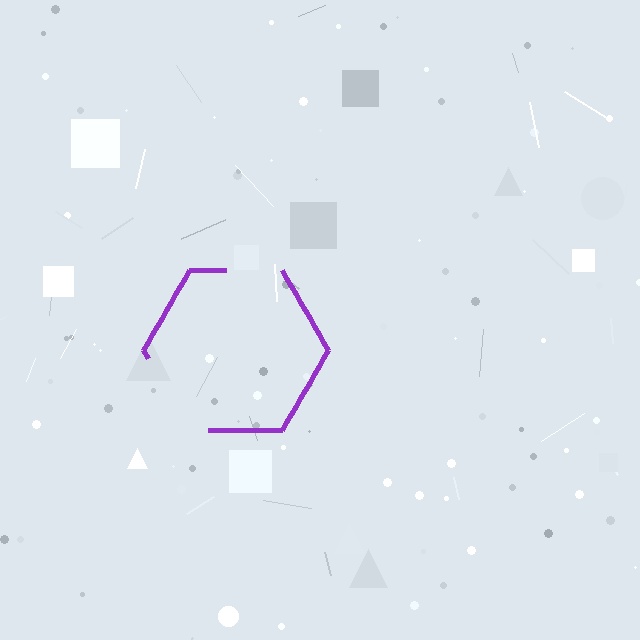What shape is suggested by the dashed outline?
The dashed outline suggests a hexagon.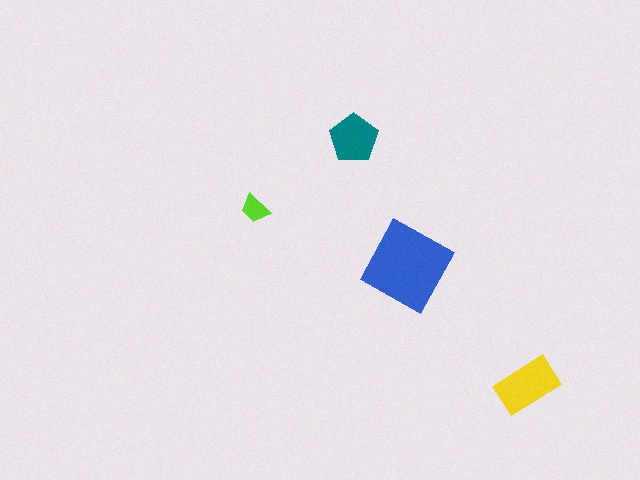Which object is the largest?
The blue diamond.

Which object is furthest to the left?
The lime trapezoid is leftmost.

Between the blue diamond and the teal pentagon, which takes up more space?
The blue diamond.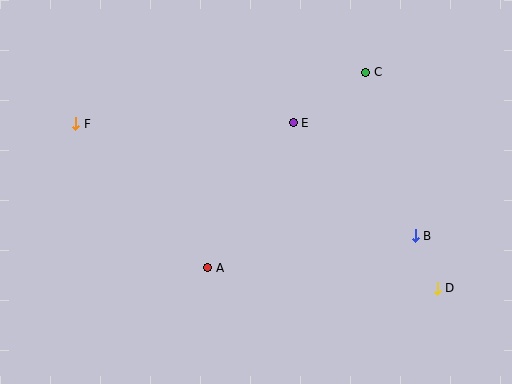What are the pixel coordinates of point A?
Point A is at (208, 268).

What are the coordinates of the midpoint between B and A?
The midpoint between B and A is at (311, 252).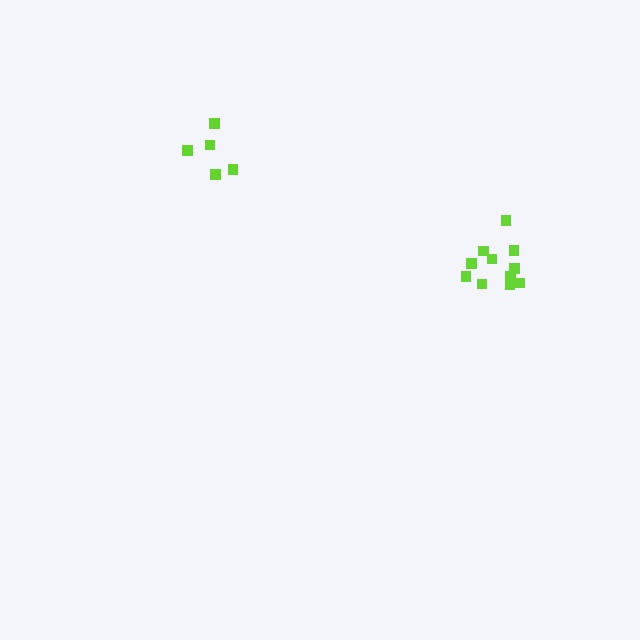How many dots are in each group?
Group 1: 11 dots, Group 2: 5 dots (16 total).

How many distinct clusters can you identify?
There are 2 distinct clusters.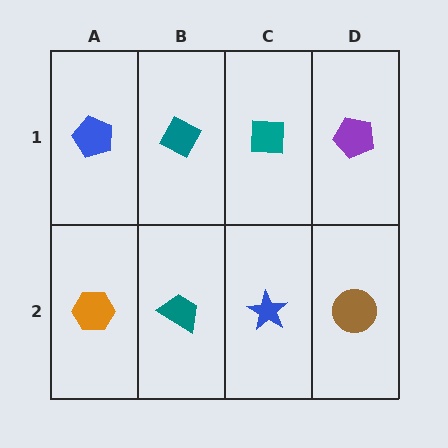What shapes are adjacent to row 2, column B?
A teal diamond (row 1, column B), an orange hexagon (row 2, column A), a blue star (row 2, column C).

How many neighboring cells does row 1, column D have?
2.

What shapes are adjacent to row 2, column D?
A purple pentagon (row 1, column D), a blue star (row 2, column C).